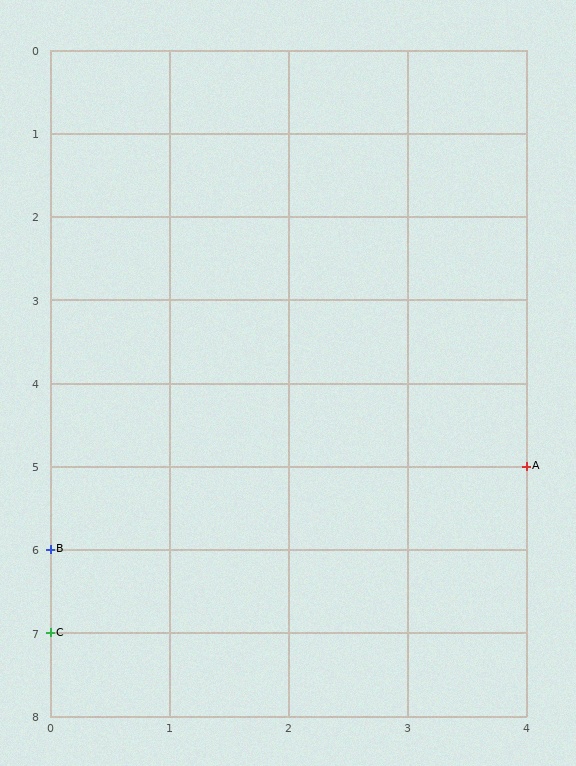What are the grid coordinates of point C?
Point C is at grid coordinates (0, 7).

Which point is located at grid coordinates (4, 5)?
Point A is at (4, 5).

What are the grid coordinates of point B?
Point B is at grid coordinates (0, 6).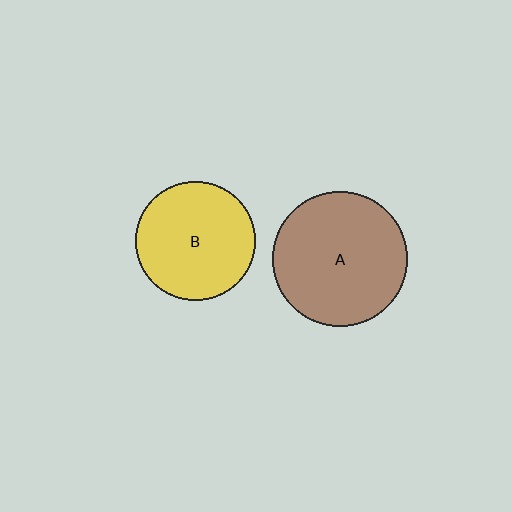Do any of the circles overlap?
No, none of the circles overlap.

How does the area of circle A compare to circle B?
Approximately 1.3 times.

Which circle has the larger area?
Circle A (brown).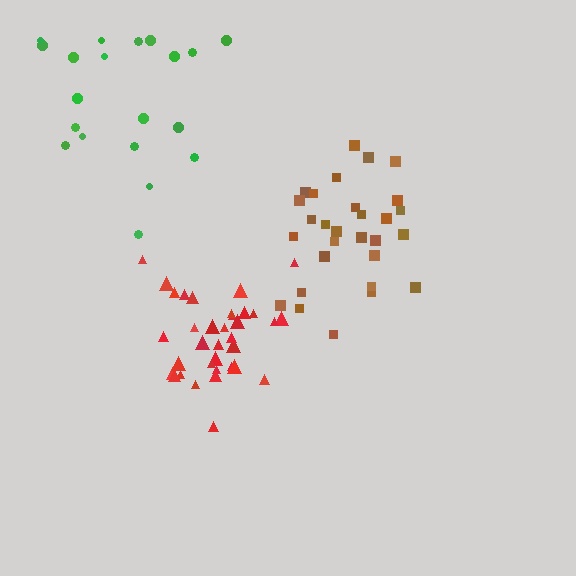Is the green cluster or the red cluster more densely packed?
Red.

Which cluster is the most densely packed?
Red.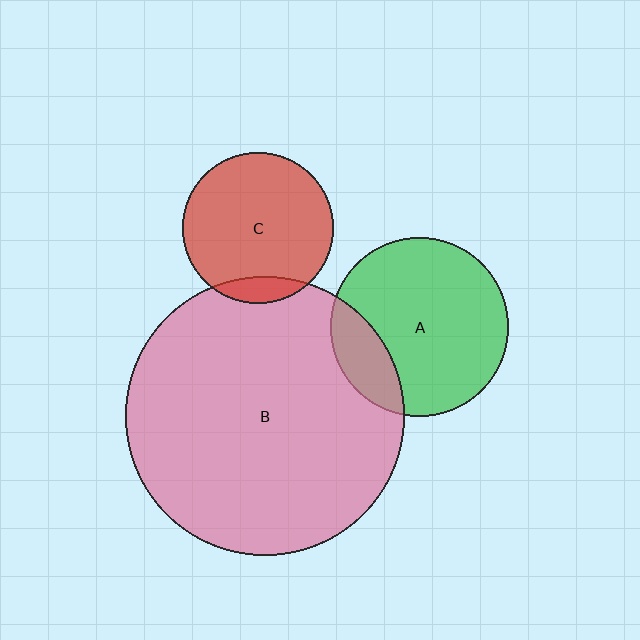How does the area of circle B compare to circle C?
Approximately 3.4 times.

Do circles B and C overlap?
Yes.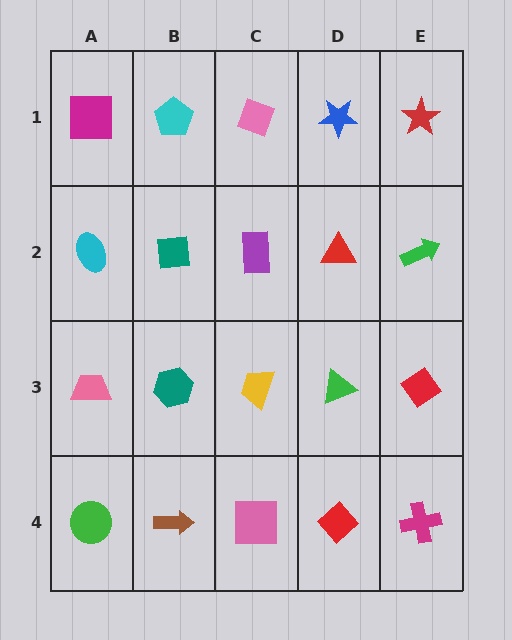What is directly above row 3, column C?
A purple rectangle.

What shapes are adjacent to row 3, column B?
A teal square (row 2, column B), a brown arrow (row 4, column B), a pink trapezoid (row 3, column A), a yellow trapezoid (row 3, column C).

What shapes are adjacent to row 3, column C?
A purple rectangle (row 2, column C), a pink square (row 4, column C), a teal hexagon (row 3, column B), a green triangle (row 3, column D).